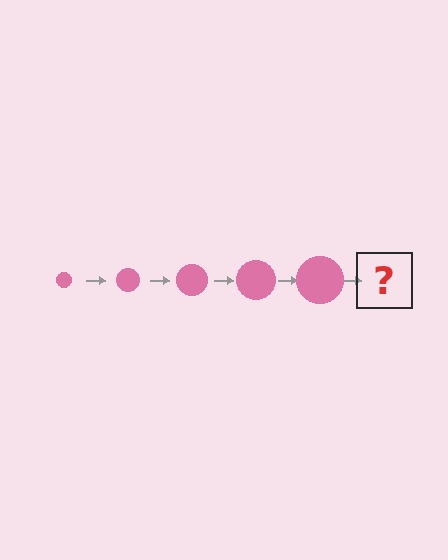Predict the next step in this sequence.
The next step is a pink circle, larger than the previous one.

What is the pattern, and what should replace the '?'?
The pattern is that the circle gets progressively larger each step. The '?' should be a pink circle, larger than the previous one.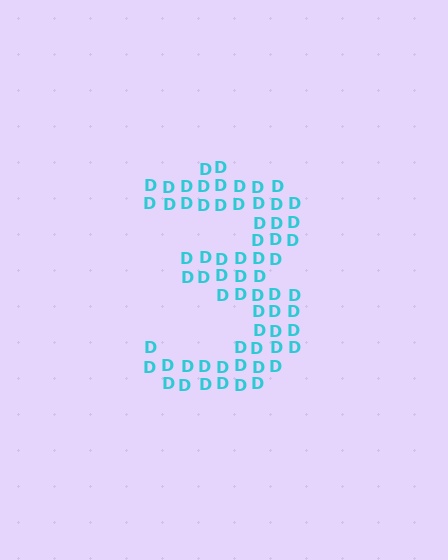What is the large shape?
The large shape is the digit 3.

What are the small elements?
The small elements are letter D's.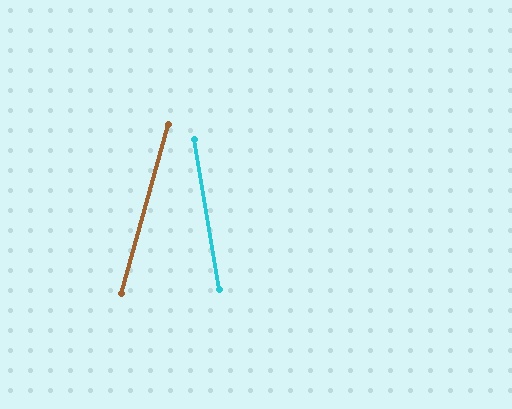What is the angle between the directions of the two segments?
Approximately 25 degrees.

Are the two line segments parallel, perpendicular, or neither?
Neither parallel nor perpendicular — they differ by about 25°.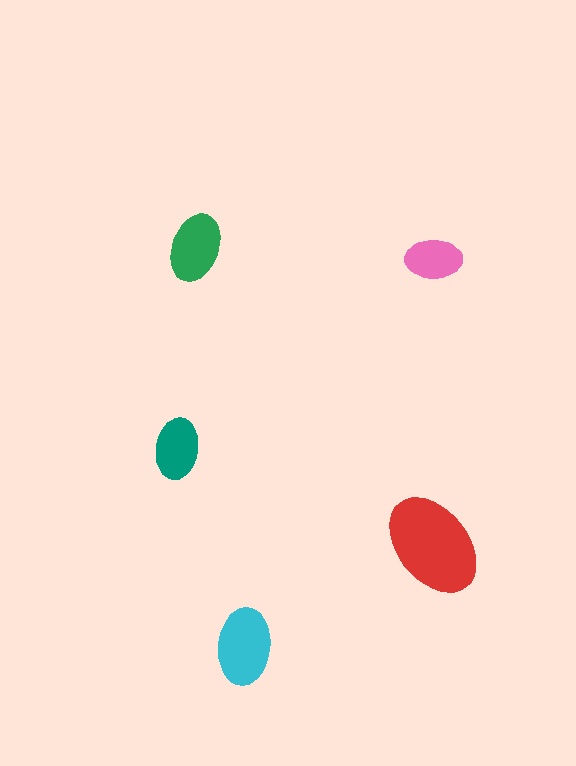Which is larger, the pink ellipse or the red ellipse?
The red one.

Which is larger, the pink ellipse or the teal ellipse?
The teal one.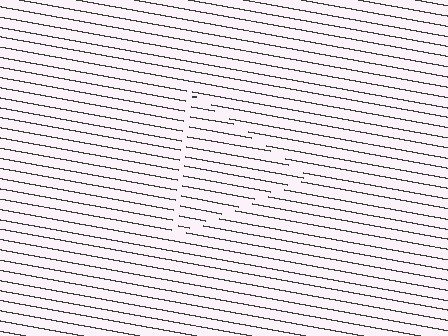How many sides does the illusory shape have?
3 sides — the line-ends trace a triangle.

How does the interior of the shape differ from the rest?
The interior of the shape contains the same grating, shifted by half a period — the contour is defined by the phase discontinuity where line-ends from the inner and outer gratings abut.